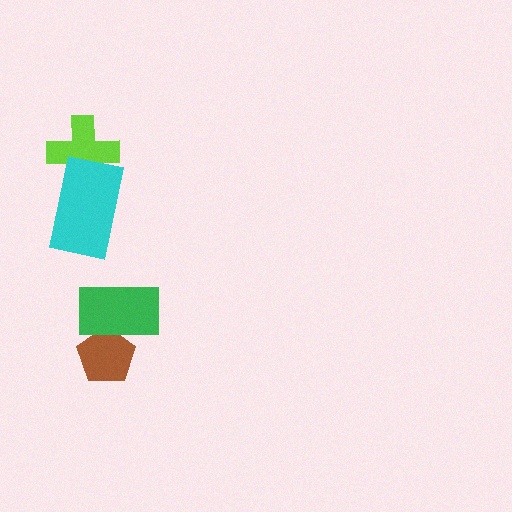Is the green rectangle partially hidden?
No, no other shape covers it.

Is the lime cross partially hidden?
Yes, it is partially covered by another shape.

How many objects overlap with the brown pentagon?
1 object overlaps with the brown pentagon.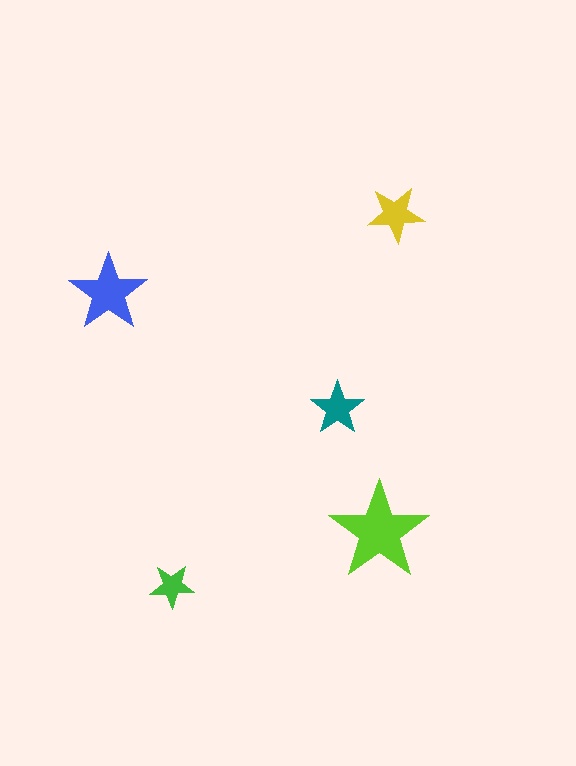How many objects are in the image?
There are 5 objects in the image.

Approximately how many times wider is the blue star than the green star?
About 2 times wider.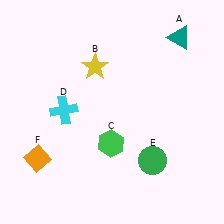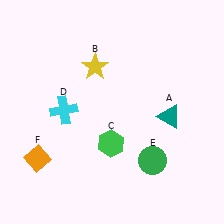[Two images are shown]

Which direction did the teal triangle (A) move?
The teal triangle (A) moved down.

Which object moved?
The teal triangle (A) moved down.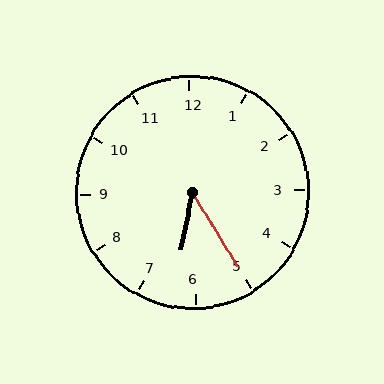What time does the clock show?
6:25.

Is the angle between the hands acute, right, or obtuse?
It is acute.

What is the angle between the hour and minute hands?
Approximately 42 degrees.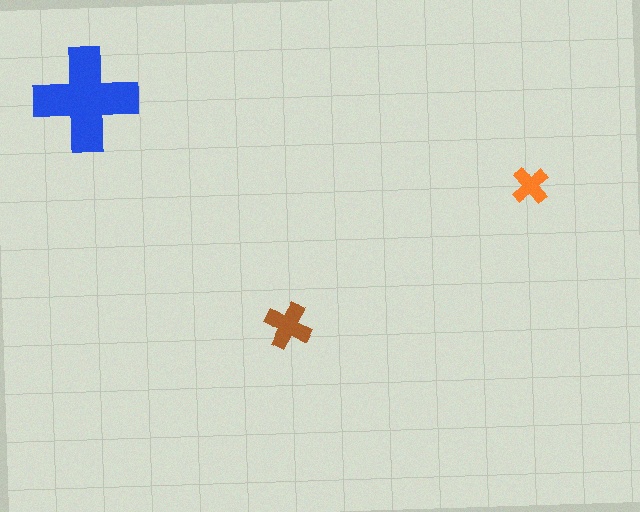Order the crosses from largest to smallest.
the blue one, the brown one, the orange one.